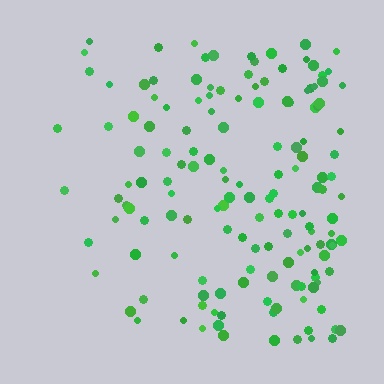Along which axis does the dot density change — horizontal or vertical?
Horizontal.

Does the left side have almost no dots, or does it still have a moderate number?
Still a moderate number, just noticeably fewer than the right.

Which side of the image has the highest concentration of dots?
The right.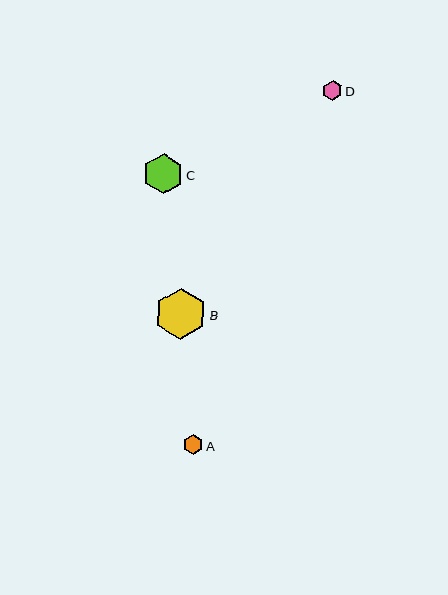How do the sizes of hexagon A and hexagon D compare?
Hexagon A and hexagon D are approximately the same size.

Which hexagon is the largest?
Hexagon B is the largest with a size of approximately 51 pixels.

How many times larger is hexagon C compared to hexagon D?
Hexagon C is approximately 2.0 times the size of hexagon D.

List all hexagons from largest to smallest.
From largest to smallest: B, C, A, D.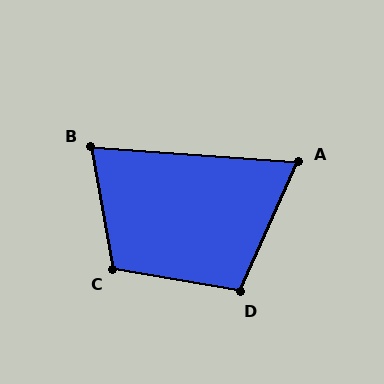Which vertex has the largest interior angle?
C, at approximately 110 degrees.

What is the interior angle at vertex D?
Approximately 104 degrees (obtuse).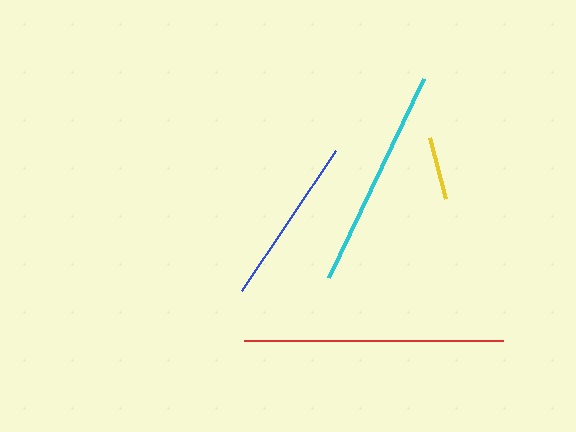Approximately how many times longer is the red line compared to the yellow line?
The red line is approximately 4.1 times the length of the yellow line.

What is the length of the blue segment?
The blue segment is approximately 168 pixels long.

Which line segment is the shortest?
The yellow line is the shortest at approximately 63 pixels.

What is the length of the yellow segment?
The yellow segment is approximately 63 pixels long.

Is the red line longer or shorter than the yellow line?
The red line is longer than the yellow line.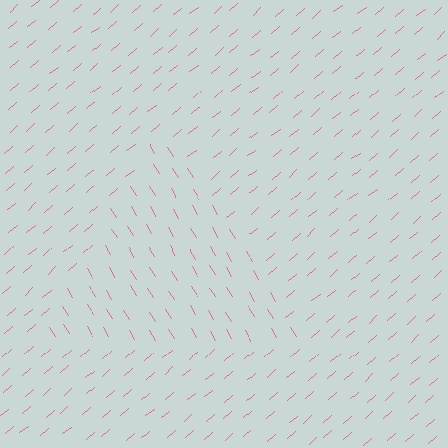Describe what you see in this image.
The image is filled with small pink line segments. A triangle region in the image has lines oriented differently from the surrounding lines, creating a visible texture boundary.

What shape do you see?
I see a triangle.